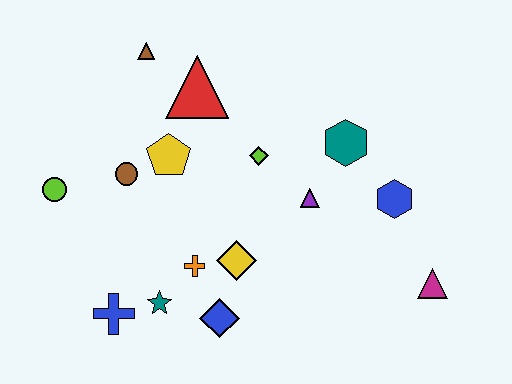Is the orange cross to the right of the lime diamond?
No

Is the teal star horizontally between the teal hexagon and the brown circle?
Yes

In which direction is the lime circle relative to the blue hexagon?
The lime circle is to the left of the blue hexagon.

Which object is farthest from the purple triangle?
The lime circle is farthest from the purple triangle.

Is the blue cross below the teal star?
Yes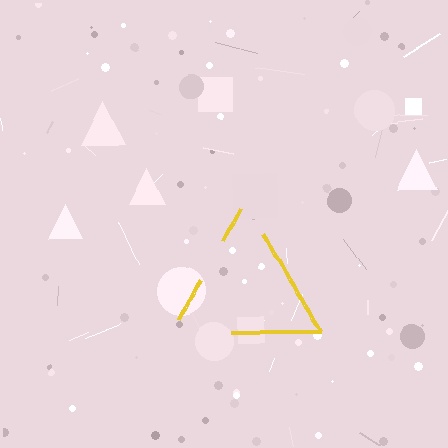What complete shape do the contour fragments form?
The contour fragments form a triangle.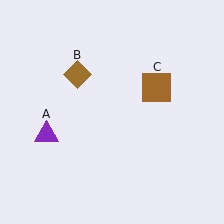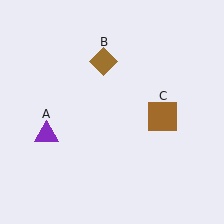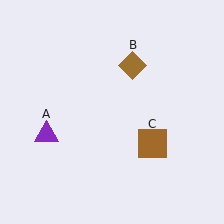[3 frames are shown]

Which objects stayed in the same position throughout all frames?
Purple triangle (object A) remained stationary.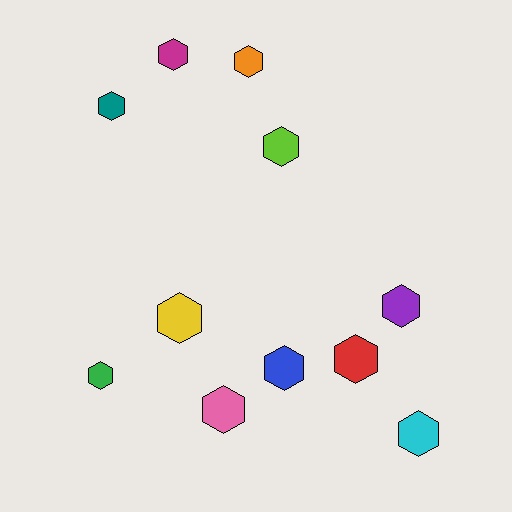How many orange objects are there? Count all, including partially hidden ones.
There is 1 orange object.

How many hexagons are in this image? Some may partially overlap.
There are 11 hexagons.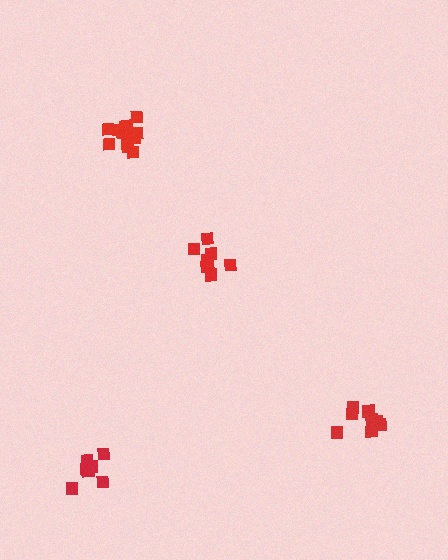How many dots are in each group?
Group 1: 12 dots, Group 2: 8 dots, Group 3: 9 dots, Group 4: 8 dots (37 total).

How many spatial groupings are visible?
There are 4 spatial groupings.